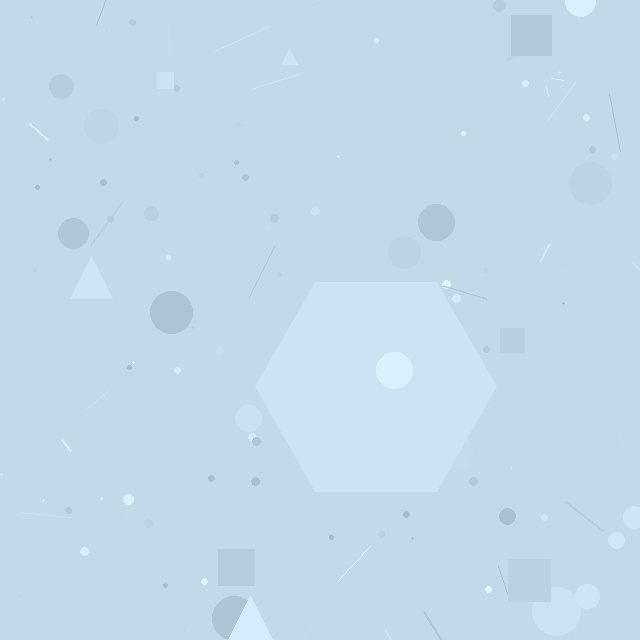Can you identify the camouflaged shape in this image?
The camouflaged shape is a hexagon.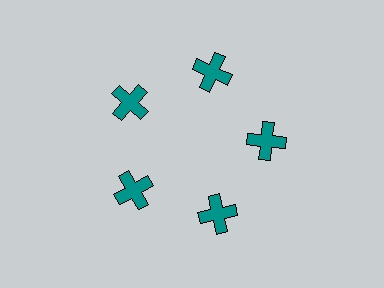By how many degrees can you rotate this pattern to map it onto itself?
The pattern maps onto itself every 72 degrees of rotation.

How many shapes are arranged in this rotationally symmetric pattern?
There are 5 shapes, arranged in 5 groups of 1.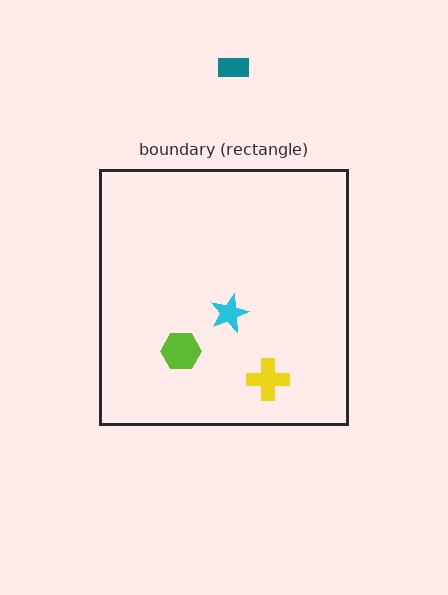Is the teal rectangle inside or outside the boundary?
Outside.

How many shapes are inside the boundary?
3 inside, 1 outside.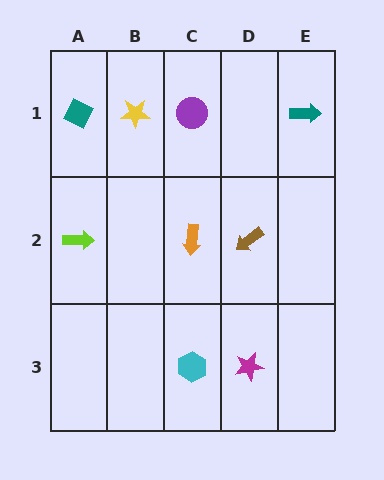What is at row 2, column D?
A brown arrow.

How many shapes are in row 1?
4 shapes.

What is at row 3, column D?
A magenta star.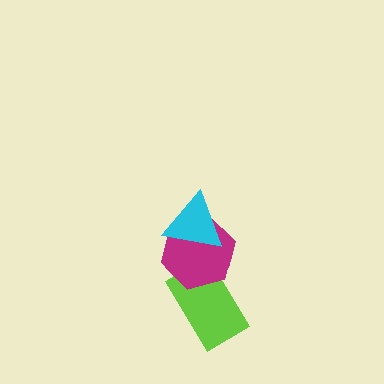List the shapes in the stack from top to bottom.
From top to bottom: the cyan triangle, the magenta hexagon, the lime rectangle.